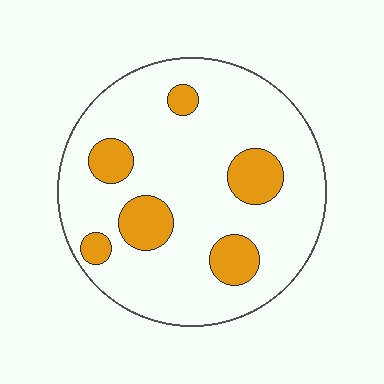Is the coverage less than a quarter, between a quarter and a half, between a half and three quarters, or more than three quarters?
Less than a quarter.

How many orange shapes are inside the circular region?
6.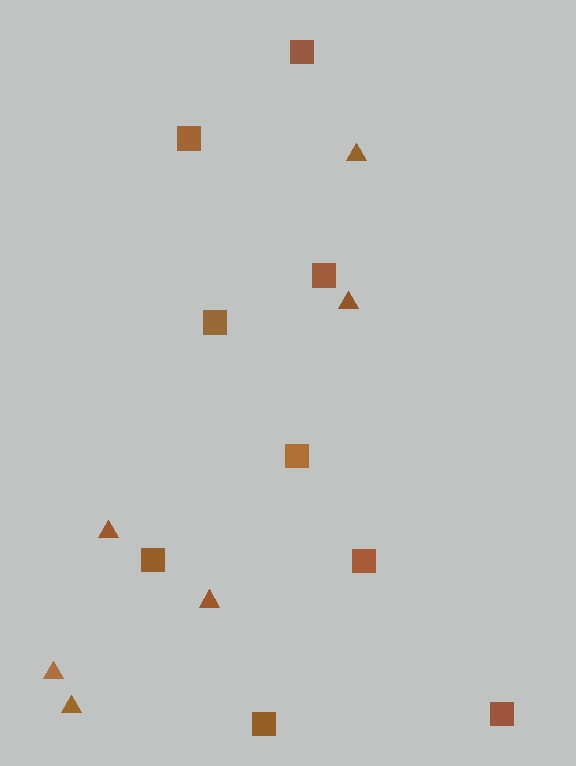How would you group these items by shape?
There are 2 groups: one group of triangles (6) and one group of squares (9).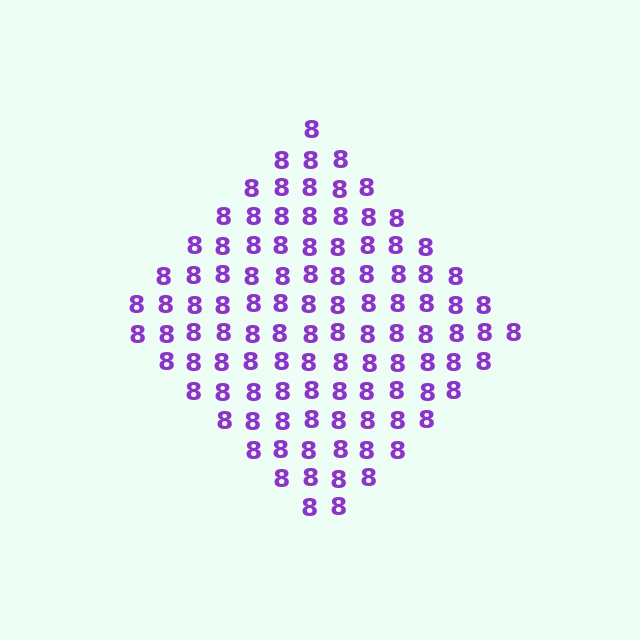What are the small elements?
The small elements are digit 8's.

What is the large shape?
The large shape is a diamond.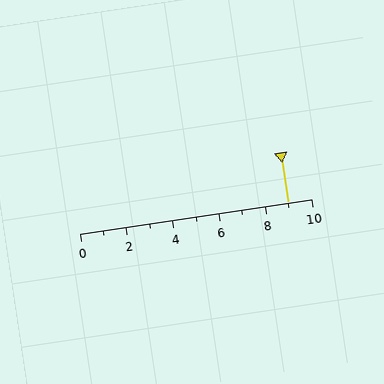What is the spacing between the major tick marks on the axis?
The major ticks are spaced 2 apart.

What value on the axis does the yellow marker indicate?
The marker indicates approximately 9.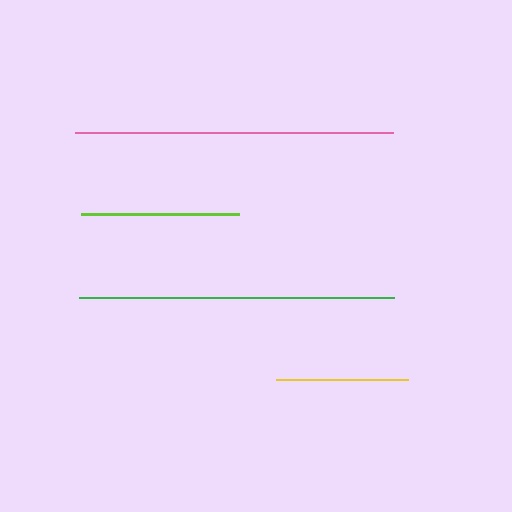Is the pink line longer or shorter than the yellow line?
The pink line is longer than the yellow line.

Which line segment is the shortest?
The yellow line is the shortest at approximately 132 pixels.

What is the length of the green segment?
The green segment is approximately 315 pixels long.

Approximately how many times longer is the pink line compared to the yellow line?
The pink line is approximately 2.4 times the length of the yellow line.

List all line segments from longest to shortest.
From longest to shortest: pink, green, lime, yellow.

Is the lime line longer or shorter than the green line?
The green line is longer than the lime line.